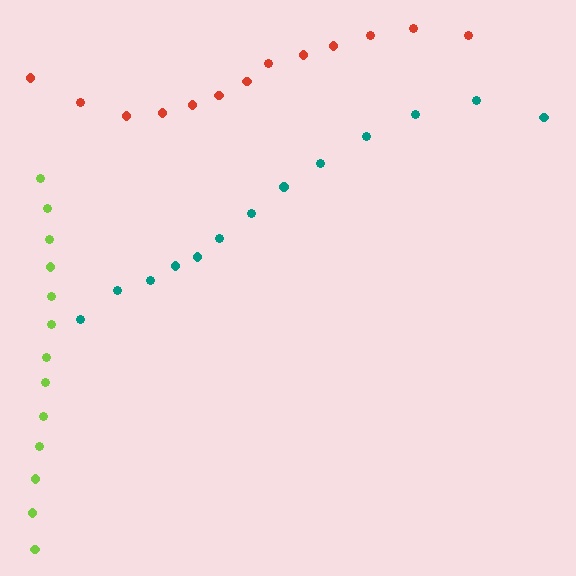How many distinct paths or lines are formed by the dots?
There are 3 distinct paths.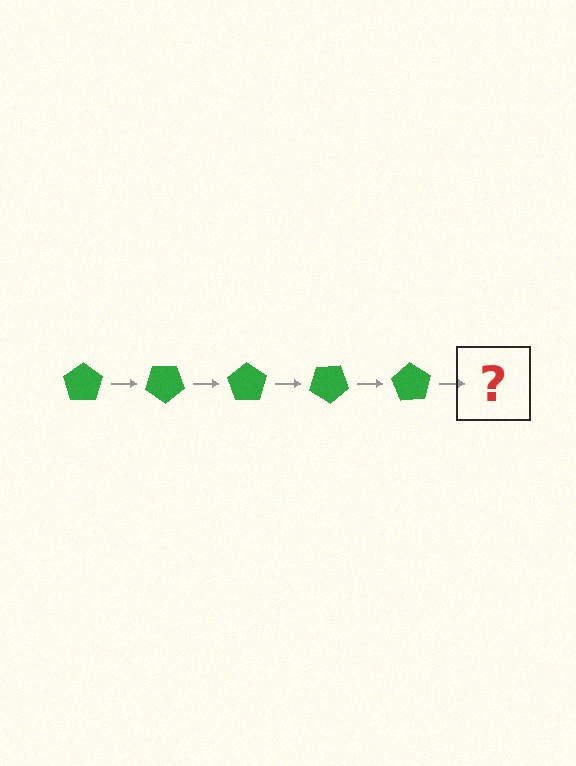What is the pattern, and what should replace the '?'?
The pattern is that the pentagon rotates 35 degrees each step. The '?' should be a green pentagon rotated 175 degrees.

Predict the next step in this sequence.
The next step is a green pentagon rotated 175 degrees.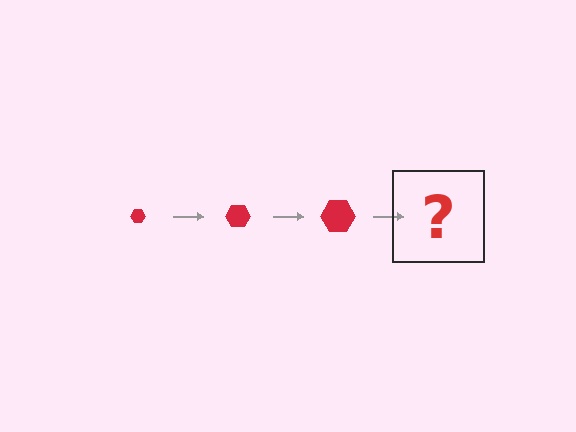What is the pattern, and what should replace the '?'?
The pattern is that the hexagon gets progressively larger each step. The '?' should be a red hexagon, larger than the previous one.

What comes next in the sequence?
The next element should be a red hexagon, larger than the previous one.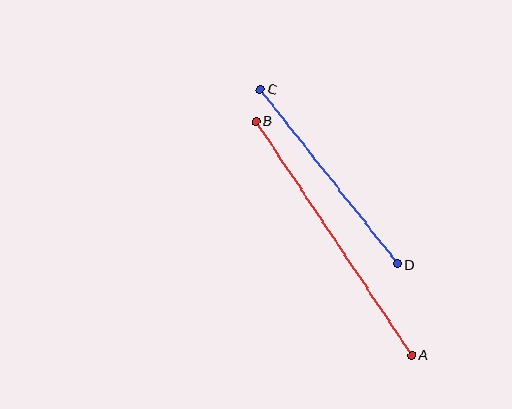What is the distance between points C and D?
The distance is approximately 222 pixels.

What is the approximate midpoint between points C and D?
The midpoint is at approximately (329, 177) pixels.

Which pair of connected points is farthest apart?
Points A and B are farthest apart.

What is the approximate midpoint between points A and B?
The midpoint is at approximately (334, 238) pixels.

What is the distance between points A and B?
The distance is approximately 281 pixels.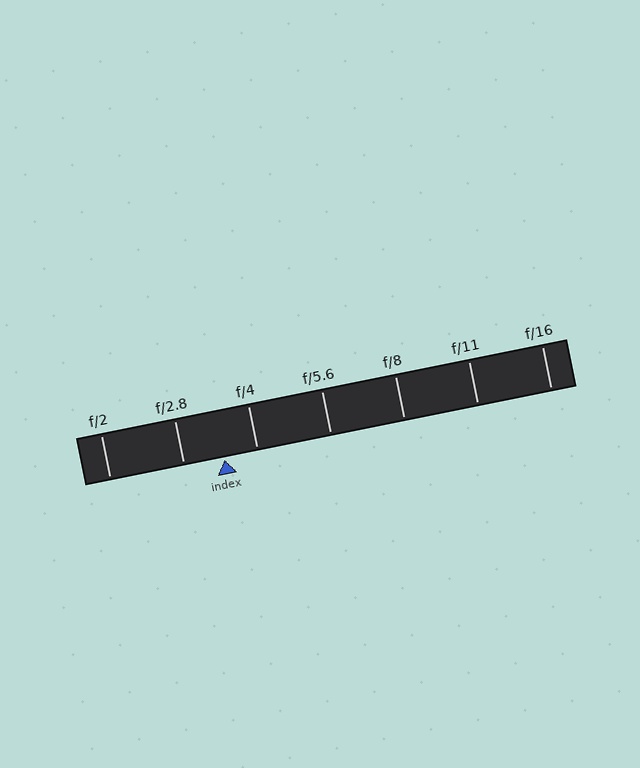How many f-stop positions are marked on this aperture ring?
There are 7 f-stop positions marked.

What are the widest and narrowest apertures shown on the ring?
The widest aperture shown is f/2 and the narrowest is f/16.